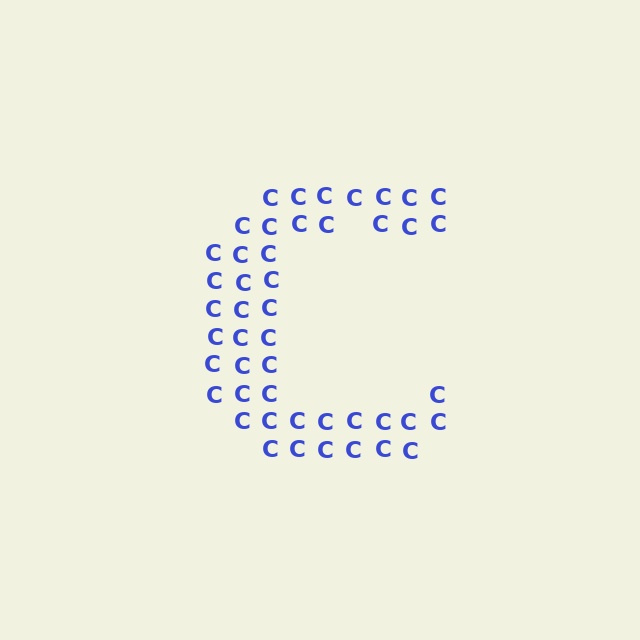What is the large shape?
The large shape is the letter C.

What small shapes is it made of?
It is made of small letter C's.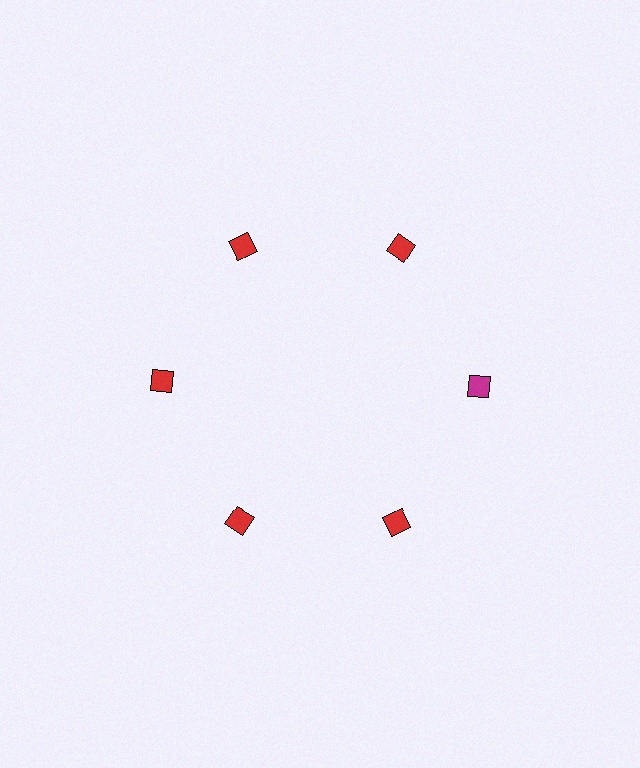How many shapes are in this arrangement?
There are 6 shapes arranged in a ring pattern.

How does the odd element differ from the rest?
It has a different color: magenta instead of red.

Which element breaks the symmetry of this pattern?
The magenta diamond at roughly the 3 o'clock position breaks the symmetry. All other shapes are red diamonds.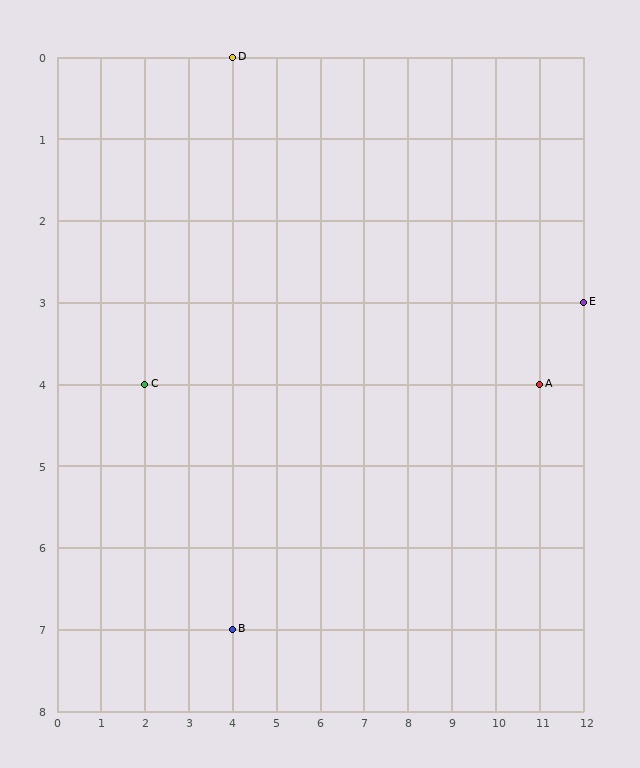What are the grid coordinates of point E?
Point E is at grid coordinates (12, 3).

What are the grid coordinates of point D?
Point D is at grid coordinates (4, 0).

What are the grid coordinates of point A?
Point A is at grid coordinates (11, 4).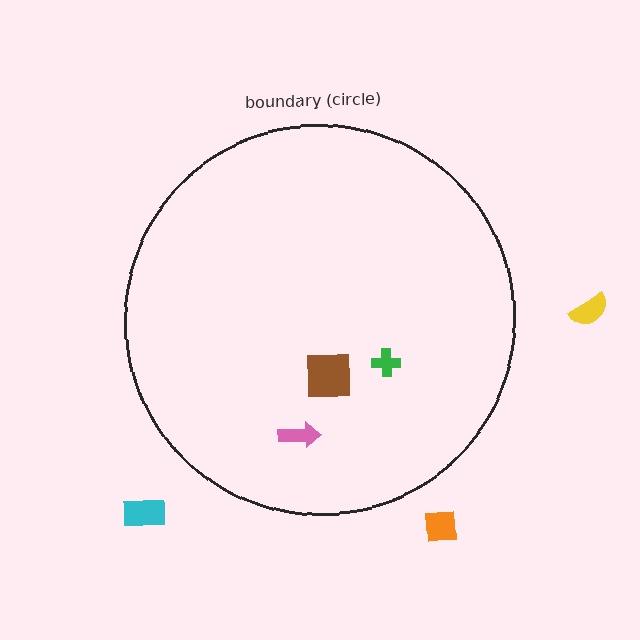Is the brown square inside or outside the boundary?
Inside.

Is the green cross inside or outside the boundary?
Inside.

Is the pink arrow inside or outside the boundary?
Inside.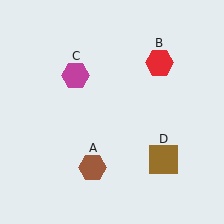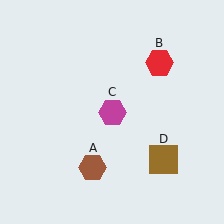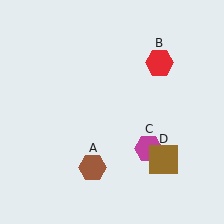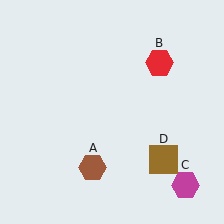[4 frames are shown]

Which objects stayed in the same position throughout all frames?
Brown hexagon (object A) and red hexagon (object B) and brown square (object D) remained stationary.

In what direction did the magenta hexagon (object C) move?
The magenta hexagon (object C) moved down and to the right.